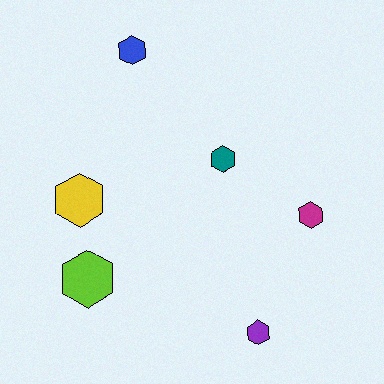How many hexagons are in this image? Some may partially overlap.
There are 6 hexagons.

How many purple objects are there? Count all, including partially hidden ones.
There is 1 purple object.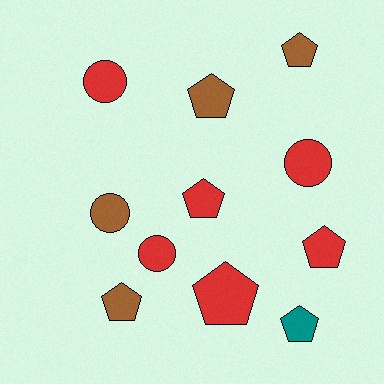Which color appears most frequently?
Red, with 6 objects.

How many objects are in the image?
There are 11 objects.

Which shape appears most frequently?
Pentagon, with 7 objects.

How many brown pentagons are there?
There are 3 brown pentagons.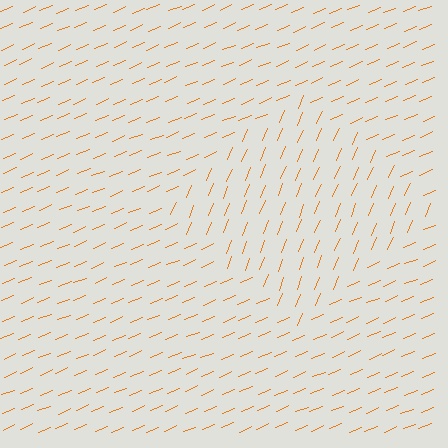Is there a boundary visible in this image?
Yes, there is a texture boundary formed by a change in line orientation.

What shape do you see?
I see a diamond.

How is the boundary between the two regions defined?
The boundary is defined purely by a change in line orientation (approximately 45 degrees difference). All lines are the same color and thickness.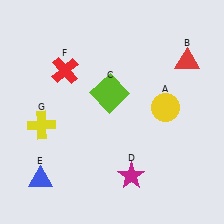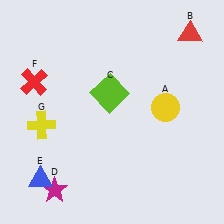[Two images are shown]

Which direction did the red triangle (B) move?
The red triangle (B) moved up.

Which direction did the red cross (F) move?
The red cross (F) moved left.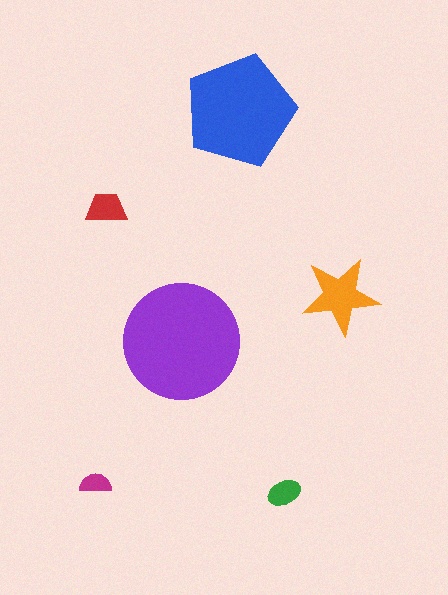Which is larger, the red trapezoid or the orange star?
The orange star.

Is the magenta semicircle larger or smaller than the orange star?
Smaller.